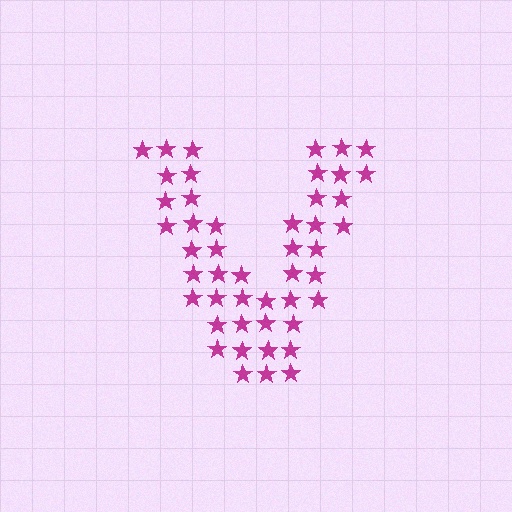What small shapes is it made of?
It is made of small stars.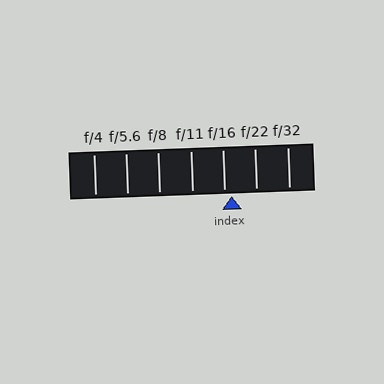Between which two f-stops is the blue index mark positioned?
The index mark is between f/16 and f/22.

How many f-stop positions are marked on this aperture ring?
There are 7 f-stop positions marked.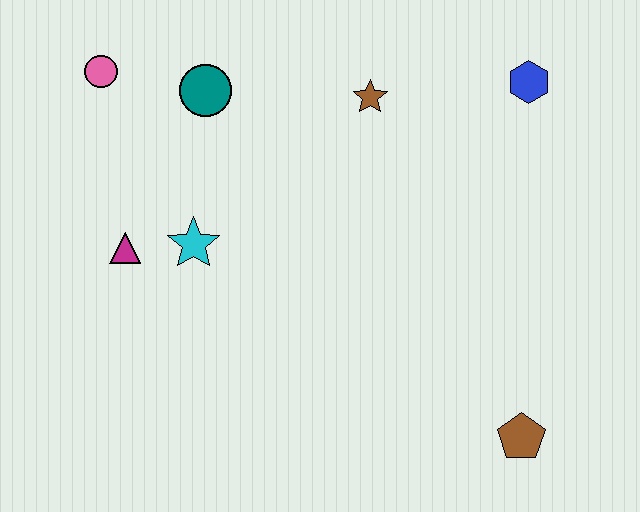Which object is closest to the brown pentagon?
The blue hexagon is closest to the brown pentagon.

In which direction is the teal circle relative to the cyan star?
The teal circle is above the cyan star.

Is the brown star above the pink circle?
No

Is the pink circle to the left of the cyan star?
Yes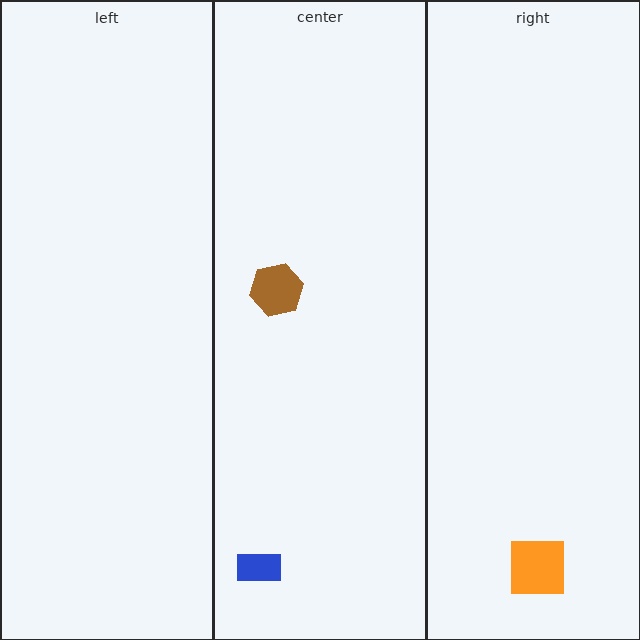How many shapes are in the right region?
1.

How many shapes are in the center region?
2.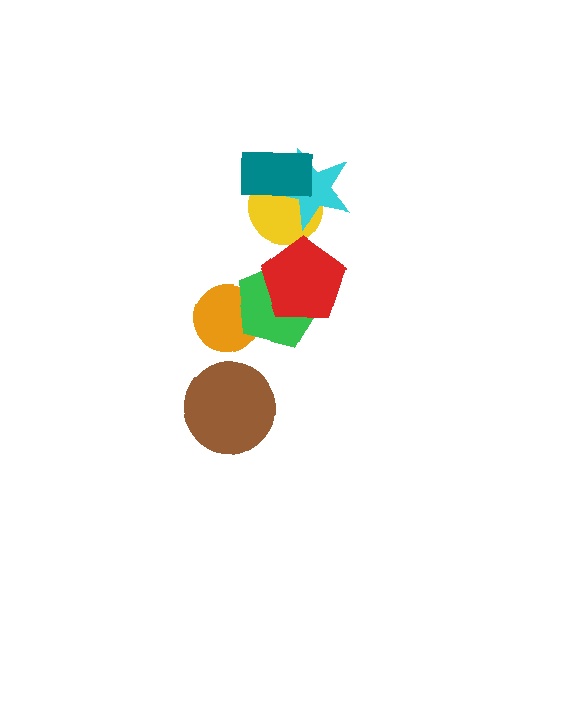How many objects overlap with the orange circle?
1 object overlaps with the orange circle.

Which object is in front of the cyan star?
The teal rectangle is in front of the cyan star.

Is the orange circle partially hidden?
Yes, it is partially covered by another shape.